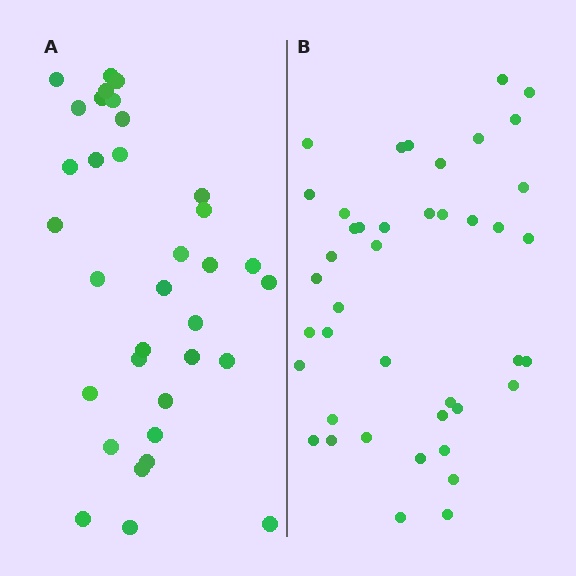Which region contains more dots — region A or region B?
Region B (the right region) has more dots.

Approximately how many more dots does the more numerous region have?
Region B has roughly 8 or so more dots than region A.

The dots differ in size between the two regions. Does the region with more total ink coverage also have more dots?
No. Region A has more total ink coverage because its dots are larger, but region B actually contains more individual dots. Total area can be misleading — the number of items is what matters here.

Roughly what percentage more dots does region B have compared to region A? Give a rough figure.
About 25% more.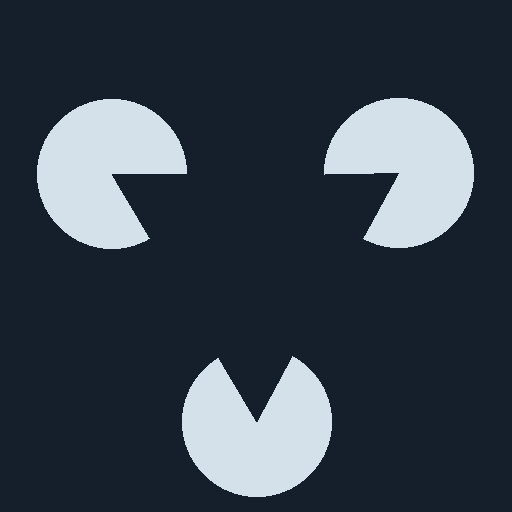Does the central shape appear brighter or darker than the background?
It typically appears slightly darker than the background, even though no actual brightness change is drawn.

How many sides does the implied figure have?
3 sides.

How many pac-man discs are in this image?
There are 3 — one at each vertex of the illusory triangle.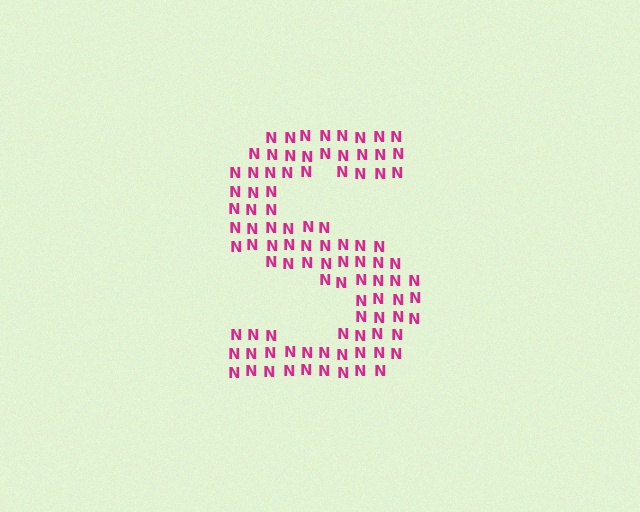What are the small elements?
The small elements are letter N's.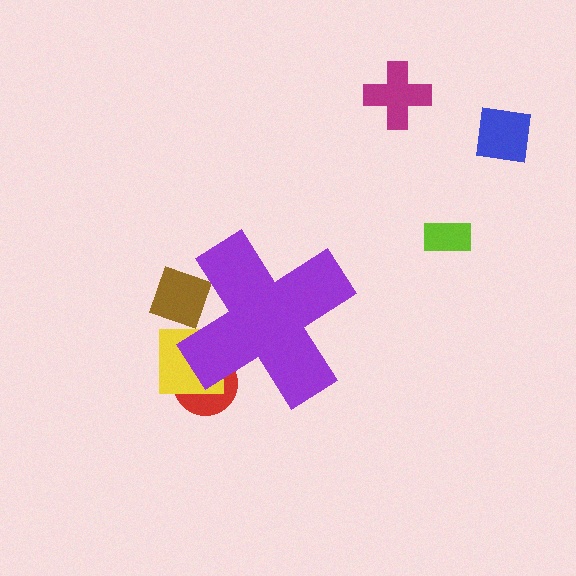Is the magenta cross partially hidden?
No, the magenta cross is fully visible.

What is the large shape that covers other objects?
A purple cross.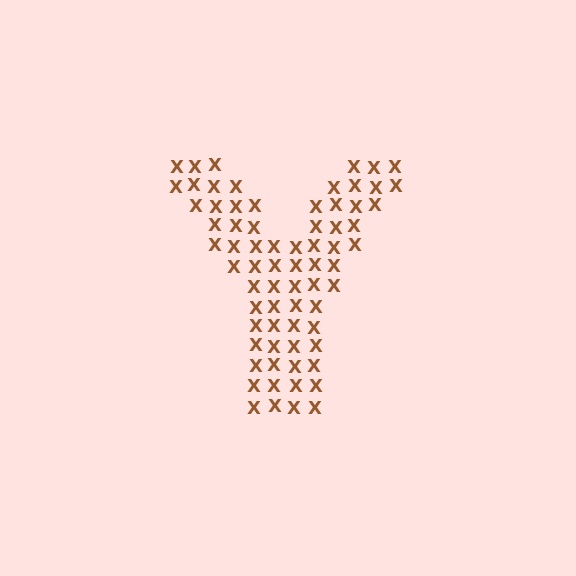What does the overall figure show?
The overall figure shows the letter Y.